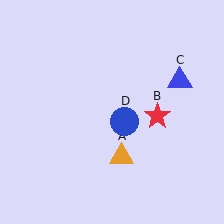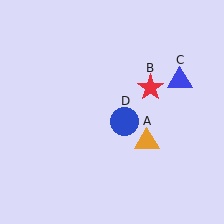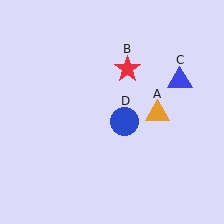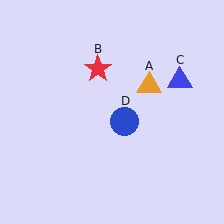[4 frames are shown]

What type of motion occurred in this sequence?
The orange triangle (object A), red star (object B) rotated counterclockwise around the center of the scene.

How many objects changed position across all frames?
2 objects changed position: orange triangle (object A), red star (object B).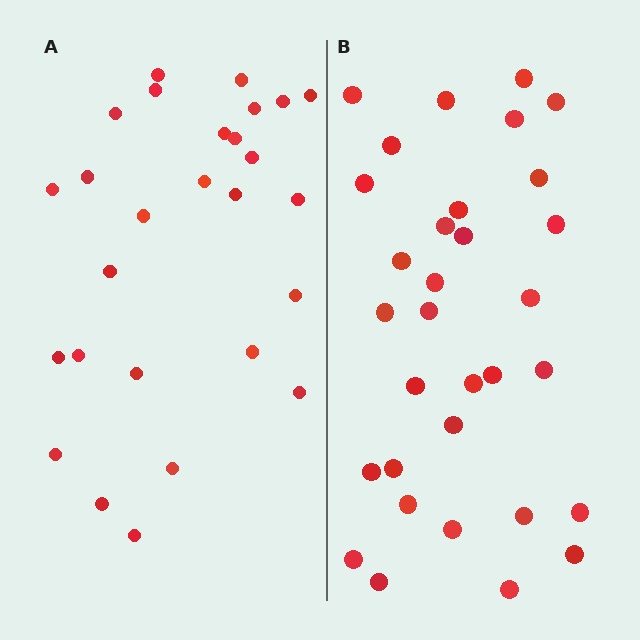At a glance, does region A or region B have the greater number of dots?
Region B (the right region) has more dots.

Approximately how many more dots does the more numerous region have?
Region B has about 5 more dots than region A.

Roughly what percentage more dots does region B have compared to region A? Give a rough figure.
About 20% more.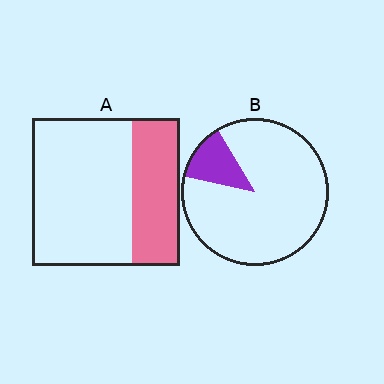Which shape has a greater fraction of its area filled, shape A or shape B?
Shape A.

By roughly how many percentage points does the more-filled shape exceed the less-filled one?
By roughly 20 percentage points (A over B).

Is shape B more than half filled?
No.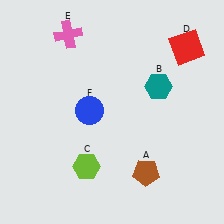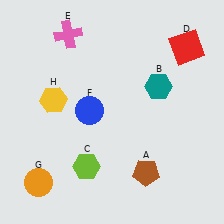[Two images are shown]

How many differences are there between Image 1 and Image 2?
There are 2 differences between the two images.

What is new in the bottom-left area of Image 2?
An orange circle (G) was added in the bottom-left area of Image 2.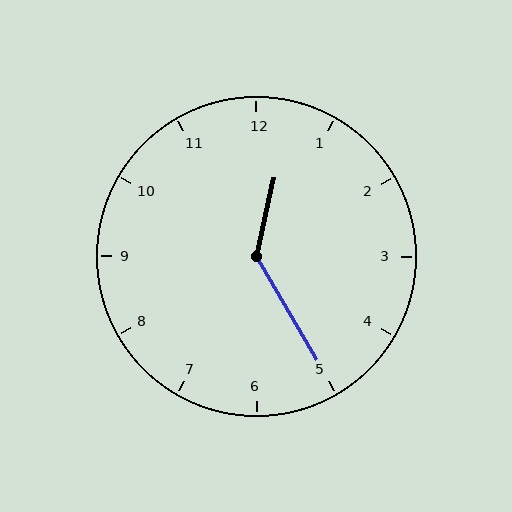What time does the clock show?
12:25.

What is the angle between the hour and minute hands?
Approximately 138 degrees.